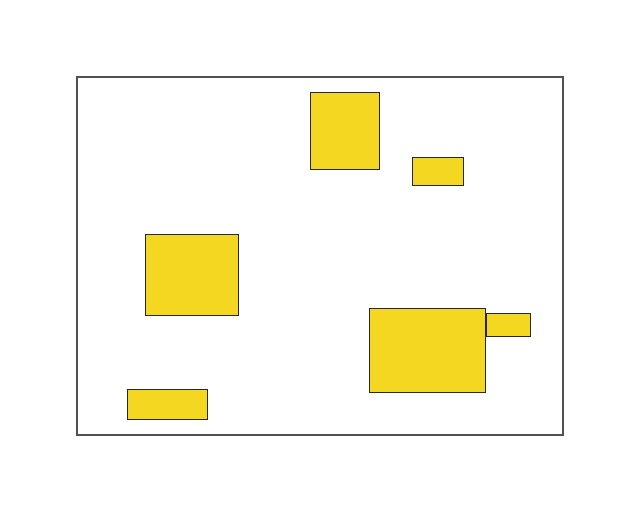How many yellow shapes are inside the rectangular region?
6.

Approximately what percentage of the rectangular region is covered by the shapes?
Approximately 15%.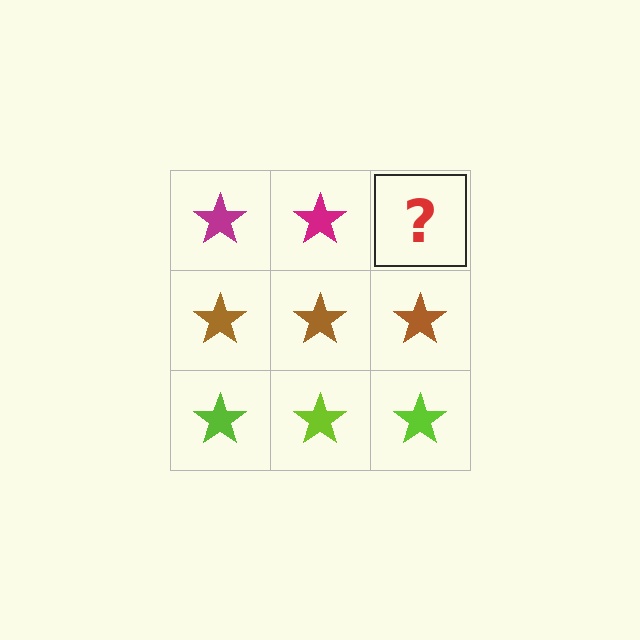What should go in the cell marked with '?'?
The missing cell should contain a magenta star.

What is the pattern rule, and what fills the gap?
The rule is that each row has a consistent color. The gap should be filled with a magenta star.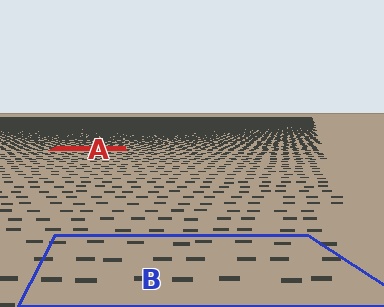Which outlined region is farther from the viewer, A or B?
Region A is farther from the viewer — the texture elements inside it appear smaller and more densely packed.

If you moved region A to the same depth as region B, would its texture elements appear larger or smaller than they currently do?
They would appear larger. At a closer depth, the same texture elements are projected at a bigger on-screen size.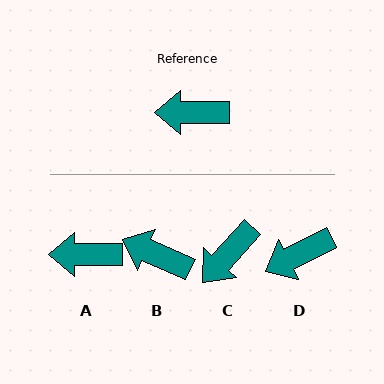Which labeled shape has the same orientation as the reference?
A.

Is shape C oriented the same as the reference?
No, it is off by about 48 degrees.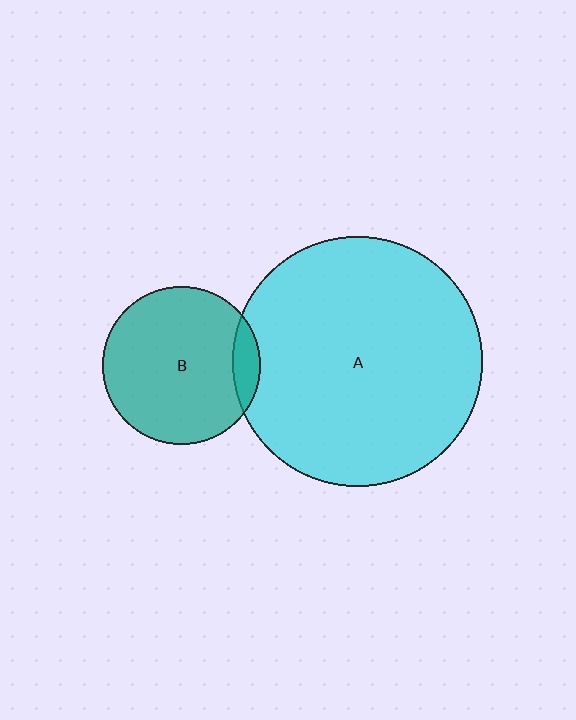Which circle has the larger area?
Circle A (cyan).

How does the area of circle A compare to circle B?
Approximately 2.5 times.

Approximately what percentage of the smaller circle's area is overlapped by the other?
Approximately 10%.